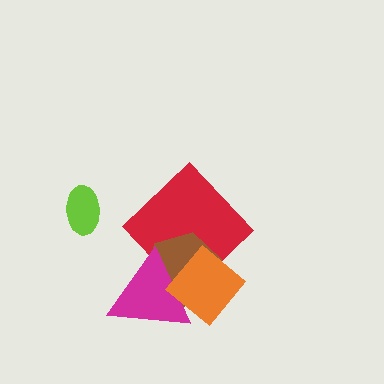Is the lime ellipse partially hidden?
No, no other shape covers it.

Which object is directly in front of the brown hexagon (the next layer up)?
The magenta triangle is directly in front of the brown hexagon.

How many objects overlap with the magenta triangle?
3 objects overlap with the magenta triangle.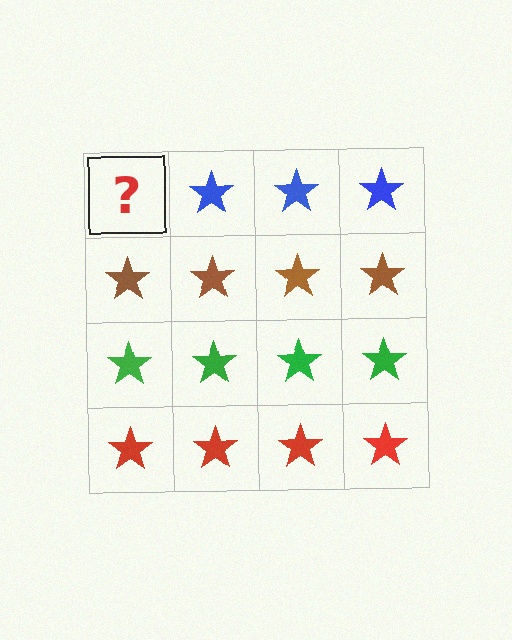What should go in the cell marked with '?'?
The missing cell should contain a blue star.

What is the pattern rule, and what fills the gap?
The rule is that each row has a consistent color. The gap should be filled with a blue star.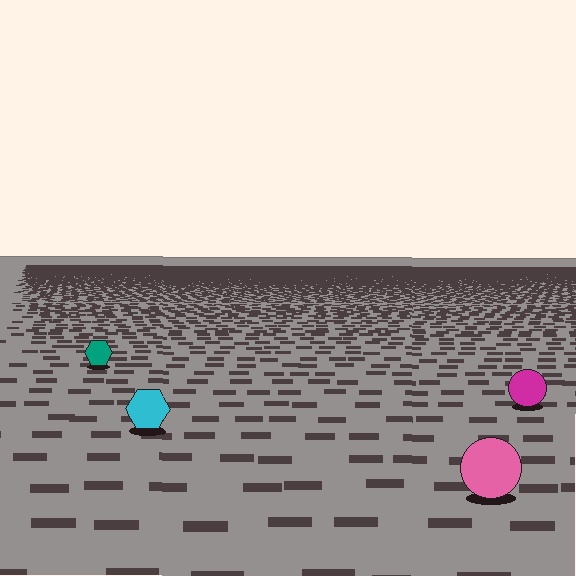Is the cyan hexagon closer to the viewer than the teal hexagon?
Yes. The cyan hexagon is closer — you can tell from the texture gradient: the ground texture is coarser near it.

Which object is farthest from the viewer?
The teal hexagon is farthest from the viewer. It appears smaller and the ground texture around it is denser.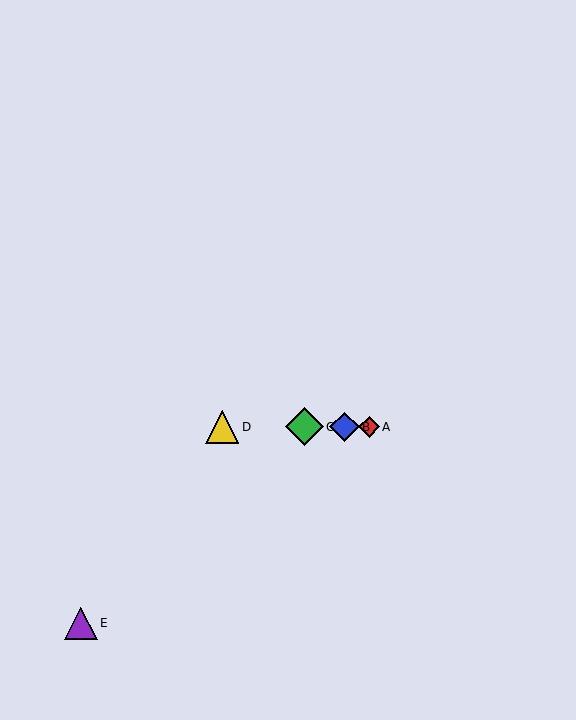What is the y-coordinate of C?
Object C is at y≈427.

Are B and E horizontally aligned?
No, B is at y≈427 and E is at y≈623.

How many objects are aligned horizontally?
4 objects (A, B, C, D) are aligned horizontally.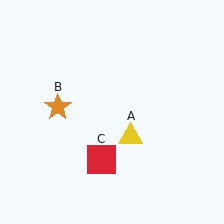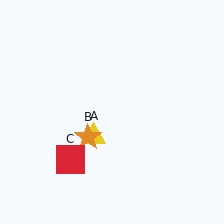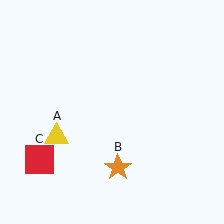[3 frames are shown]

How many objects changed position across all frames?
3 objects changed position: yellow triangle (object A), orange star (object B), red square (object C).